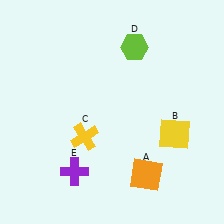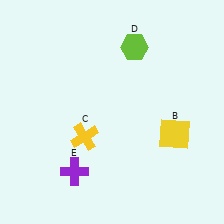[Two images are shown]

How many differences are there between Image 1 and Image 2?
There is 1 difference between the two images.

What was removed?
The orange square (A) was removed in Image 2.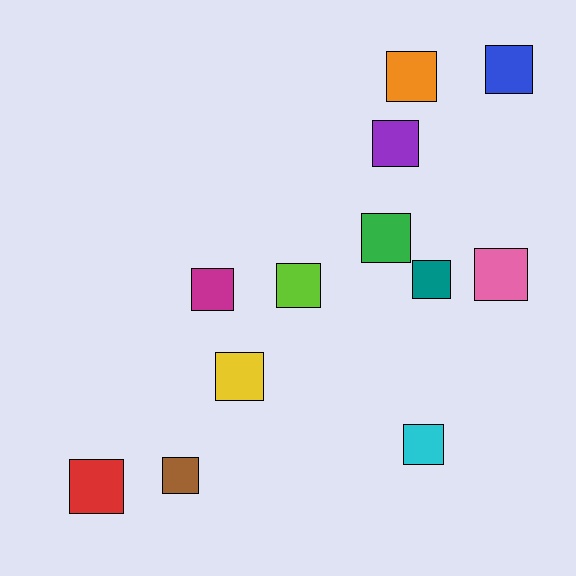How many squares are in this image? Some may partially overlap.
There are 12 squares.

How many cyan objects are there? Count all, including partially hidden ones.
There is 1 cyan object.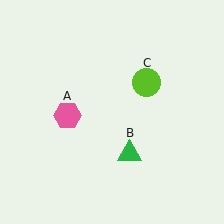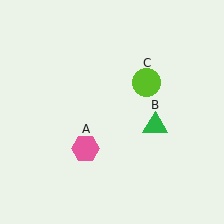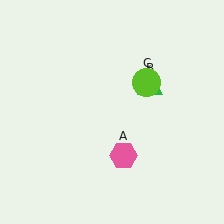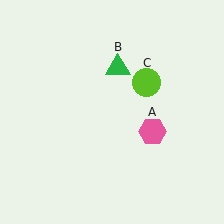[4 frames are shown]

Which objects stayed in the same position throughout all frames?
Lime circle (object C) remained stationary.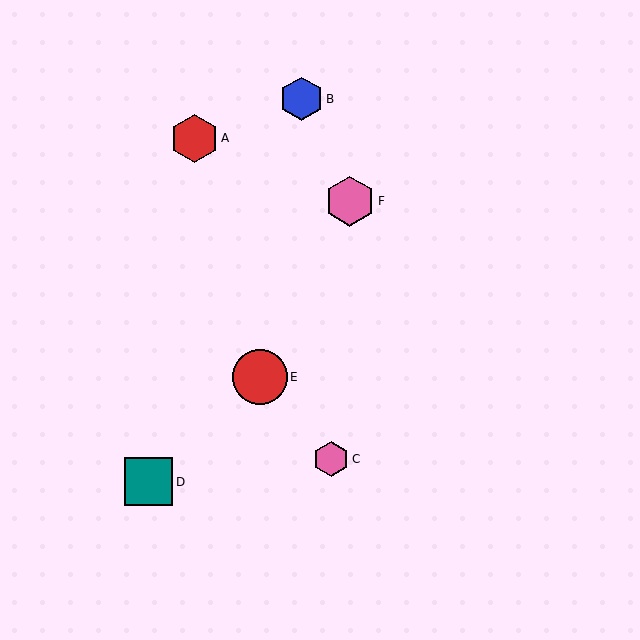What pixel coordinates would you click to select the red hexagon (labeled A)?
Click at (194, 138) to select the red hexagon A.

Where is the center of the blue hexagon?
The center of the blue hexagon is at (301, 99).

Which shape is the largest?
The red circle (labeled E) is the largest.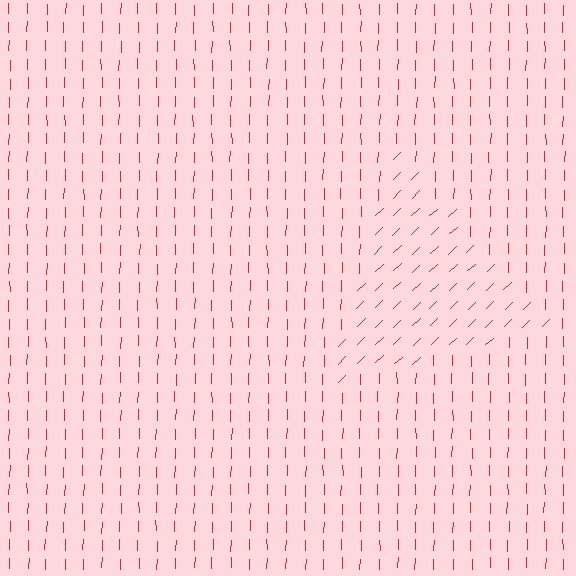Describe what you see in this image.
The image is filled with small red line segments. A triangle region in the image has lines oriented differently from the surrounding lines, creating a visible texture boundary.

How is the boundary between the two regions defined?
The boundary is defined purely by a change in line orientation (approximately 45 degrees difference). All lines are the same color and thickness.